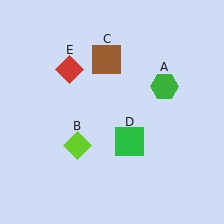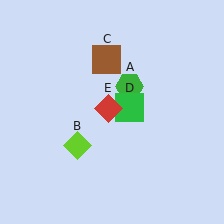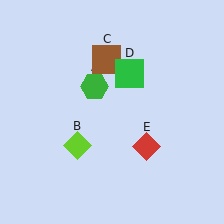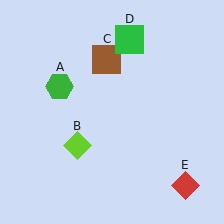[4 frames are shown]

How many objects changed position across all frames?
3 objects changed position: green hexagon (object A), green square (object D), red diamond (object E).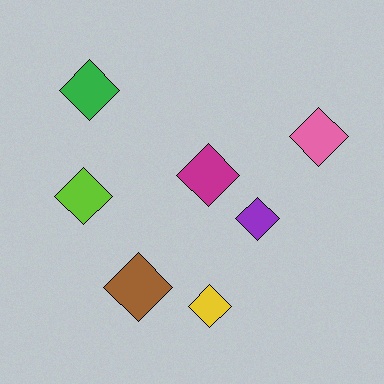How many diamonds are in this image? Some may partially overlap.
There are 7 diamonds.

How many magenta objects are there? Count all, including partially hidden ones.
There is 1 magenta object.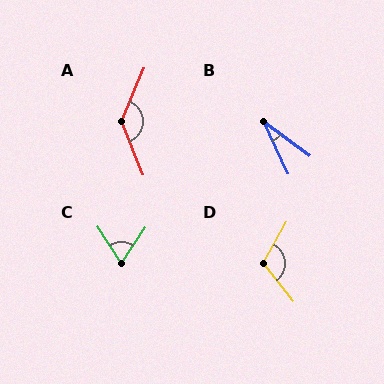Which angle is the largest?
A, at approximately 135 degrees.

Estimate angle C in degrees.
Approximately 67 degrees.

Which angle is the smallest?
B, at approximately 28 degrees.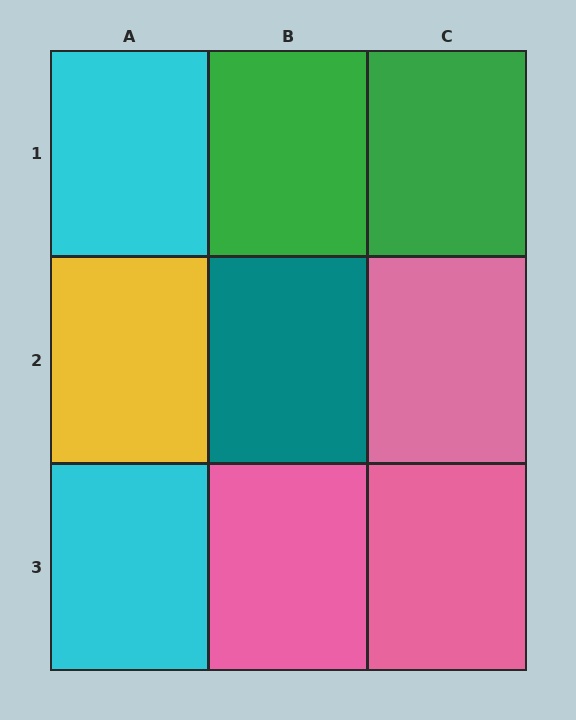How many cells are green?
2 cells are green.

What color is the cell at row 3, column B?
Pink.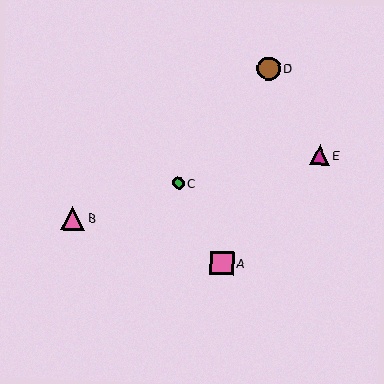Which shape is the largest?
The pink triangle (labeled B) is the largest.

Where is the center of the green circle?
The center of the green circle is at (179, 183).